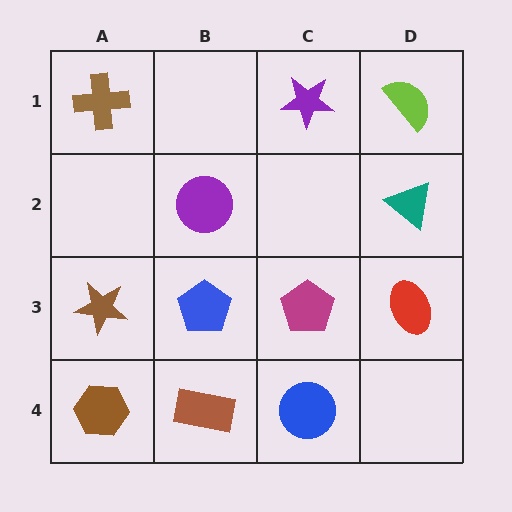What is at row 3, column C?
A magenta pentagon.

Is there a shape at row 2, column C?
No, that cell is empty.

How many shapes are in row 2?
2 shapes.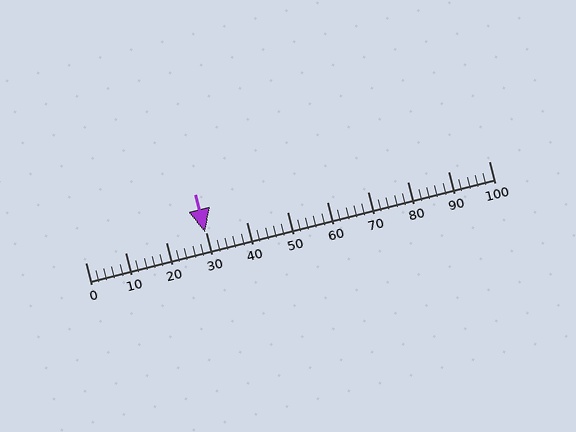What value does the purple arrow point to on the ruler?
The purple arrow points to approximately 30.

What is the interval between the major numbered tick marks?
The major tick marks are spaced 10 units apart.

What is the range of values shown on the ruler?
The ruler shows values from 0 to 100.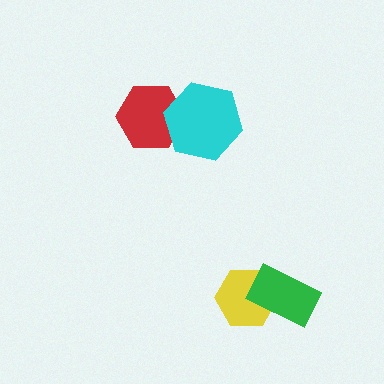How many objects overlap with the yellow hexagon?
1 object overlaps with the yellow hexagon.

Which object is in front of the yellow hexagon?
The green rectangle is in front of the yellow hexagon.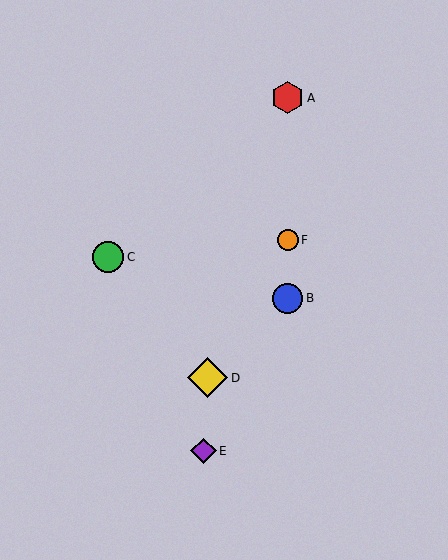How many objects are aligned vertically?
3 objects (A, B, F) are aligned vertically.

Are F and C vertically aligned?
No, F is at x≈288 and C is at x≈108.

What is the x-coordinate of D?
Object D is at x≈208.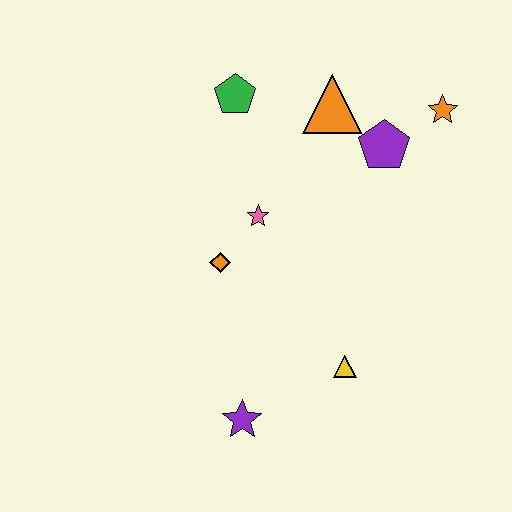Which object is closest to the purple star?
The yellow triangle is closest to the purple star.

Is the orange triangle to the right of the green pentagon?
Yes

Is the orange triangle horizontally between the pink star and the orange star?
Yes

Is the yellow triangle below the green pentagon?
Yes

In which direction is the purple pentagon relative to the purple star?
The purple pentagon is above the purple star.